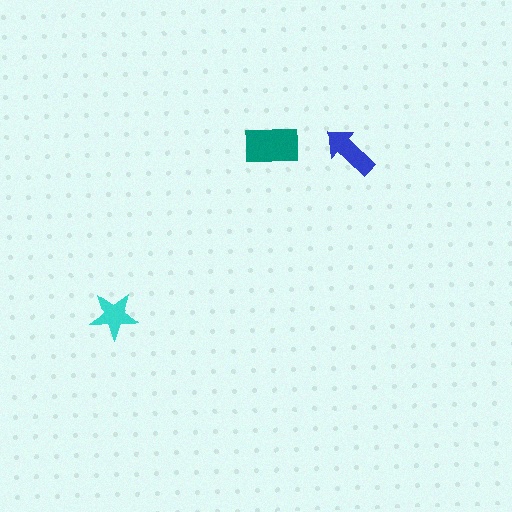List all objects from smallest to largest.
The cyan star, the blue arrow, the teal rectangle.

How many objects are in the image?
There are 3 objects in the image.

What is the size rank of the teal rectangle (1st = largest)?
1st.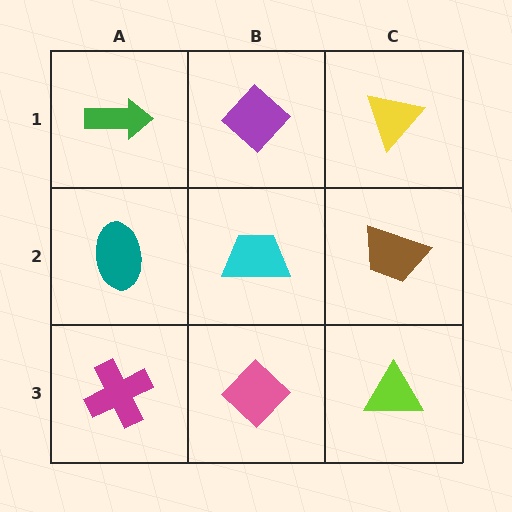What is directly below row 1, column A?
A teal ellipse.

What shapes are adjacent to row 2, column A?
A green arrow (row 1, column A), a magenta cross (row 3, column A), a cyan trapezoid (row 2, column B).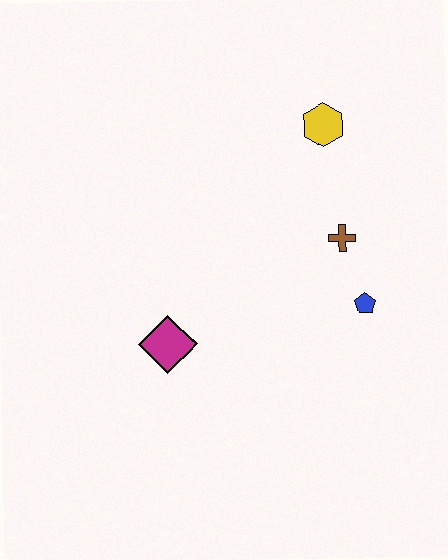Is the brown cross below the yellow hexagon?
Yes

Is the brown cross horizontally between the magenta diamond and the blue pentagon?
Yes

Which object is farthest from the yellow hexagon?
The magenta diamond is farthest from the yellow hexagon.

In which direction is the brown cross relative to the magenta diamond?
The brown cross is to the right of the magenta diamond.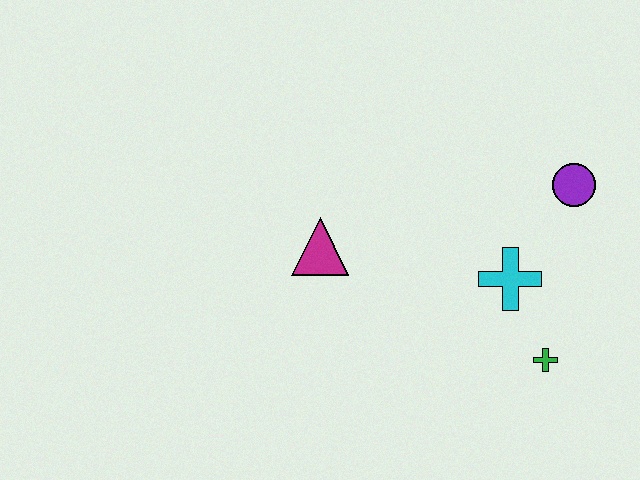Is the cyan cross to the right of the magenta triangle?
Yes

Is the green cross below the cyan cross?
Yes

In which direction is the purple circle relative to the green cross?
The purple circle is above the green cross.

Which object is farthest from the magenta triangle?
The purple circle is farthest from the magenta triangle.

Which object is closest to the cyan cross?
The green cross is closest to the cyan cross.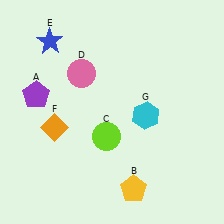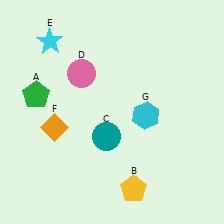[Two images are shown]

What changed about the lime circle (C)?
In Image 1, C is lime. In Image 2, it changed to teal.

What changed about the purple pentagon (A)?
In Image 1, A is purple. In Image 2, it changed to green.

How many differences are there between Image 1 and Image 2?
There are 3 differences between the two images.